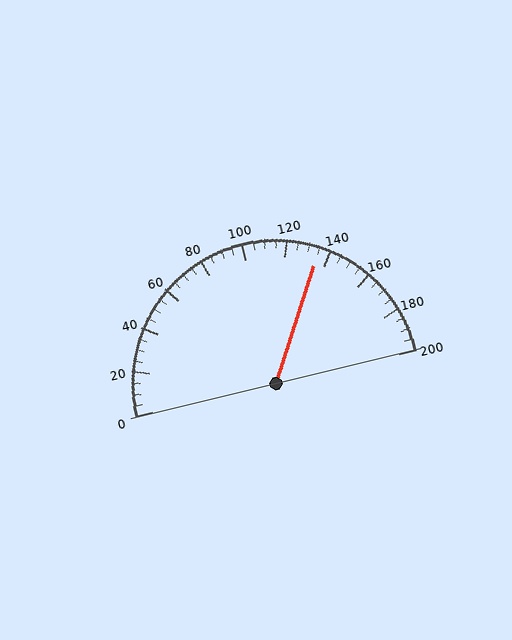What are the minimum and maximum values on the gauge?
The gauge ranges from 0 to 200.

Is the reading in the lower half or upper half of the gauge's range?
The reading is in the upper half of the range (0 to 200).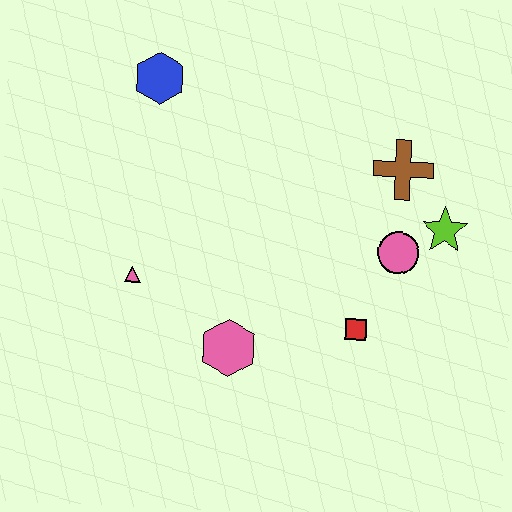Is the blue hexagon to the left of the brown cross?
Yes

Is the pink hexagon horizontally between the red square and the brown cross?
No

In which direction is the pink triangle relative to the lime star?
The pink triangle is to the left of the lime star.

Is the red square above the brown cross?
No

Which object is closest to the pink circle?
The lime star is closest to the pink circle.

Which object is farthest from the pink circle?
The blue hexagon is farthest from the pink circle.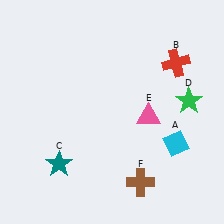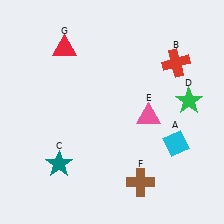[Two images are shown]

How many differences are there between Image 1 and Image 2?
There is 1 difference between the two images.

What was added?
A red triangle (G) was added in Image 2.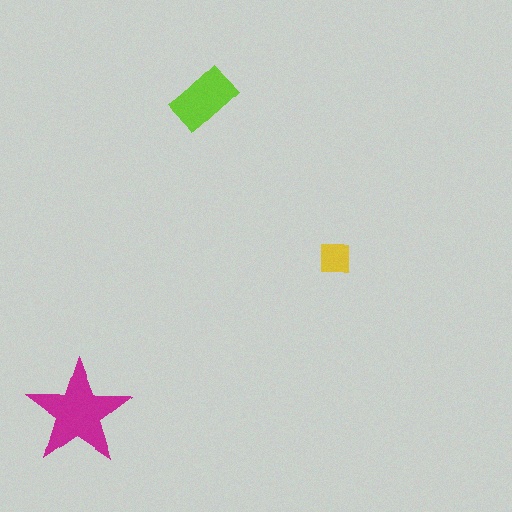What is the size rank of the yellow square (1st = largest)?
3rd.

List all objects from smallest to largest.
The yellow square, the lime rectangle, the magenta star.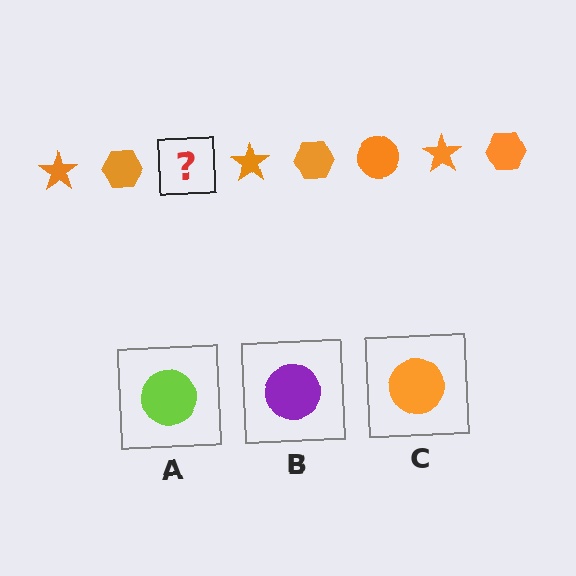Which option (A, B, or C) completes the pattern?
C.